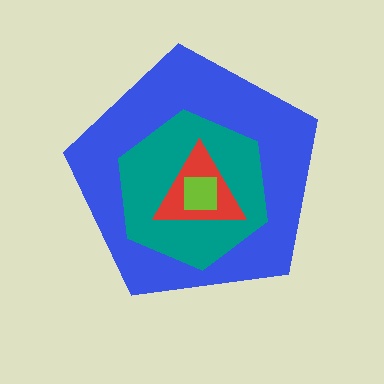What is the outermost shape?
The blue pentagon.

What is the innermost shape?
The lime square.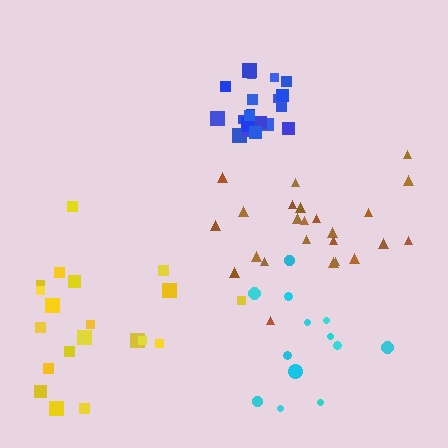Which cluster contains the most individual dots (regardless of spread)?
Brown (24).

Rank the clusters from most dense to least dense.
blue, brown, yellow, cyan.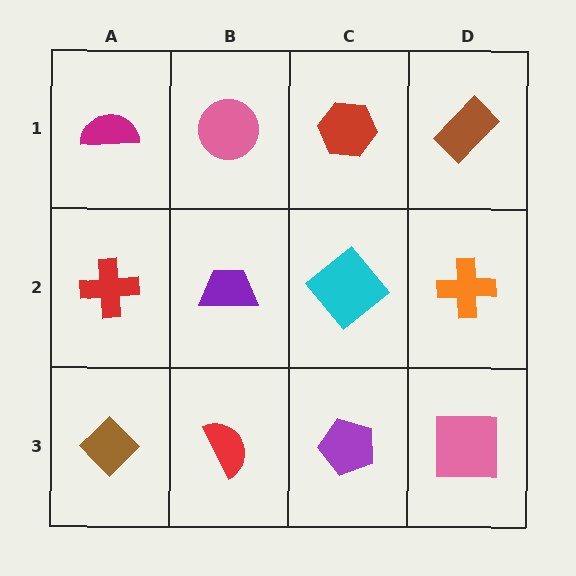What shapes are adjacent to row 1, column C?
A cyan diamond (row 2, column C), a pink circle (row 1, column B), a brown rectangle (row 1, column D).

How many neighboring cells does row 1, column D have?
2.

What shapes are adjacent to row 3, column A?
A red cross (row 2, column A), a red semicircle (row 3, column B).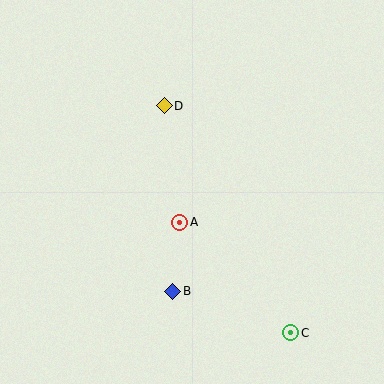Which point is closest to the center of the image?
Point A at (180, 222) is closest to the center.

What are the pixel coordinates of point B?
Point B is at (173, 291).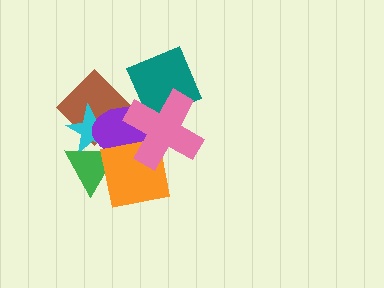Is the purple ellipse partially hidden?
Yes, it is partially covered by another shape.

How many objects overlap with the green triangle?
4 objects overlap with the green triangle.